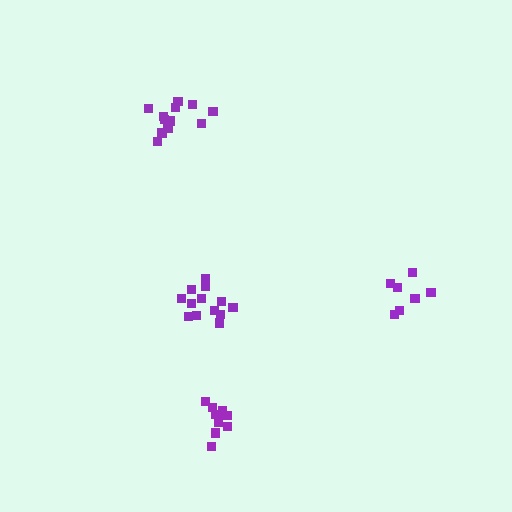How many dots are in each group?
Group 1: 12 dots, Group 2: 13 dots, Group 3: 10 dots, Group 4: 7 dots (42 total).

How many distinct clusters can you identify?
There are 4 distinct clusters.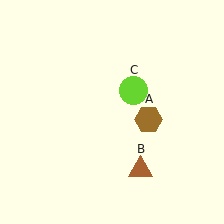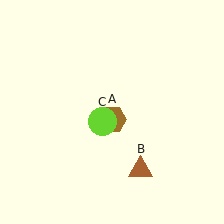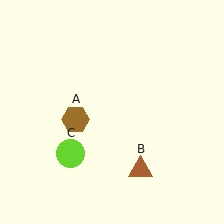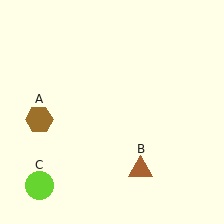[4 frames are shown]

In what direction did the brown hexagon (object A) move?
The brown hexagon (object A) moved left.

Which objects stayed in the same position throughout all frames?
Brown triangle (object B) remained stationary.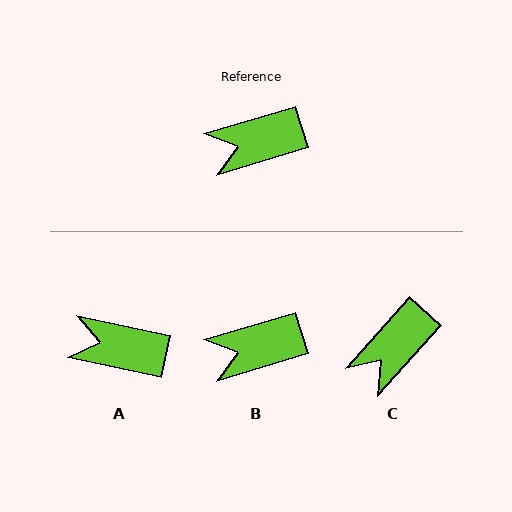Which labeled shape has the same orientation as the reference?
B.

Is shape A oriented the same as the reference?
No, it is off by about 28 degrees.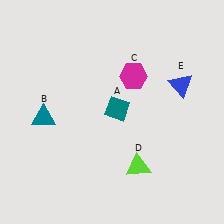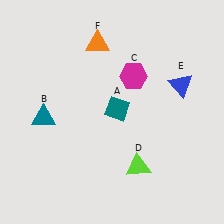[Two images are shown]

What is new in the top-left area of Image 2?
An orange triangle (F) was added in the top-left area of Image 2.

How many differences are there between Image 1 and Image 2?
There is 1 difference between the two images.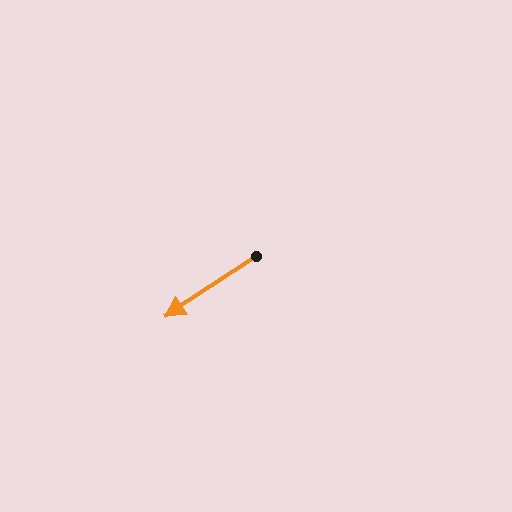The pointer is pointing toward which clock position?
Roughly 8 o'clock.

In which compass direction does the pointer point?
Southwest.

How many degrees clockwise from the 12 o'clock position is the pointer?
Approximately 237 degrees.